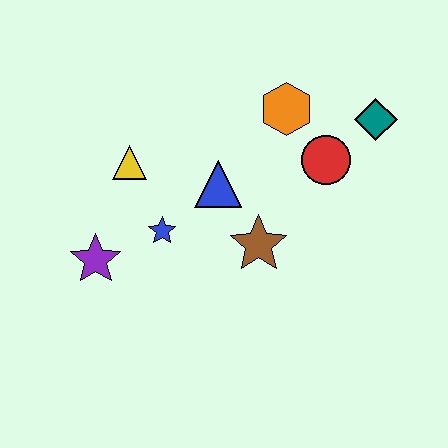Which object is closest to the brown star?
The blue triangle is closest to the brown star.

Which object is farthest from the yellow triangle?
The teal diamond is farthest from the yellow triangle.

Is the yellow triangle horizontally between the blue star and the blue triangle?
No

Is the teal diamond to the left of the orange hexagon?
No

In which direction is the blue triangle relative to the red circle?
The blue triangle is to the left of the red circle.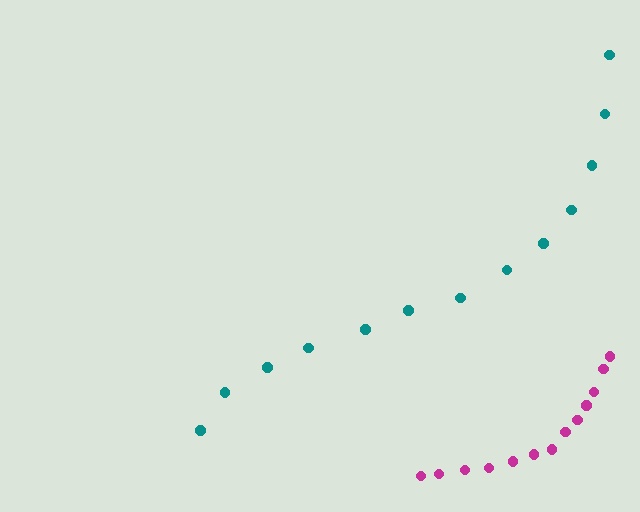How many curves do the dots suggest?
There are 2 distinct paths.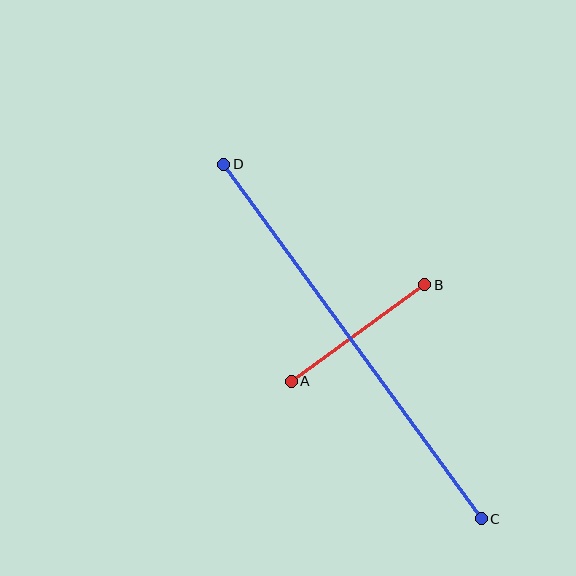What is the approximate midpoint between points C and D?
The midpoint is at approximately (353, 342) pixels.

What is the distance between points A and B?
The distance is approximately 165 pixels.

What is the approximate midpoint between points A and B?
The midpoint is at approximately (358, 333) pixels.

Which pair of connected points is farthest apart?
Points C and D are farthest apart.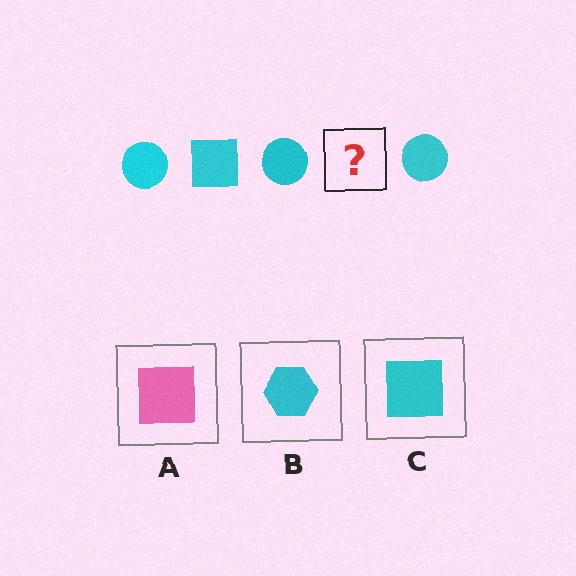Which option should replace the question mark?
Option C.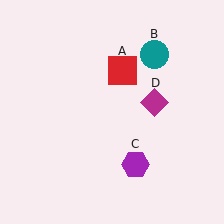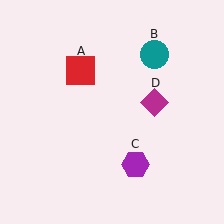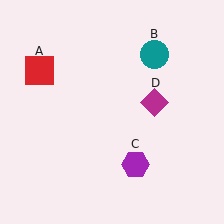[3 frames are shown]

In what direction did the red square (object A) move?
The red square (object A) moved left.